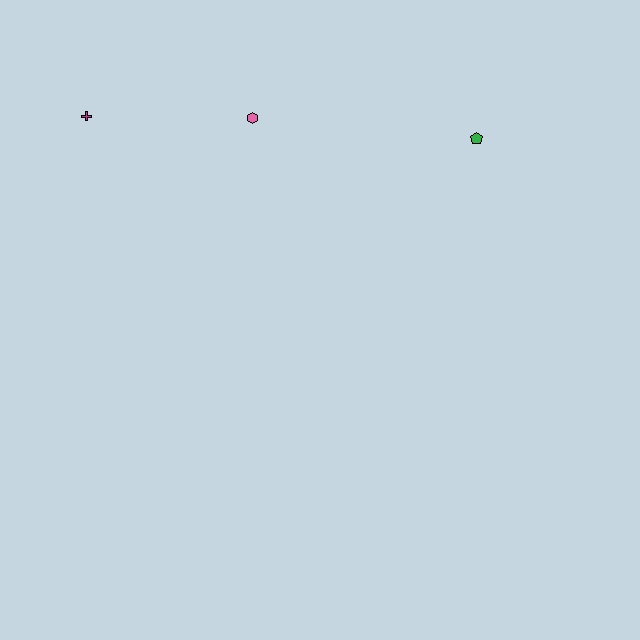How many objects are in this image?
There are 3 objects.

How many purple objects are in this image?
There are no purple objects.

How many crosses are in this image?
There is 1 cross.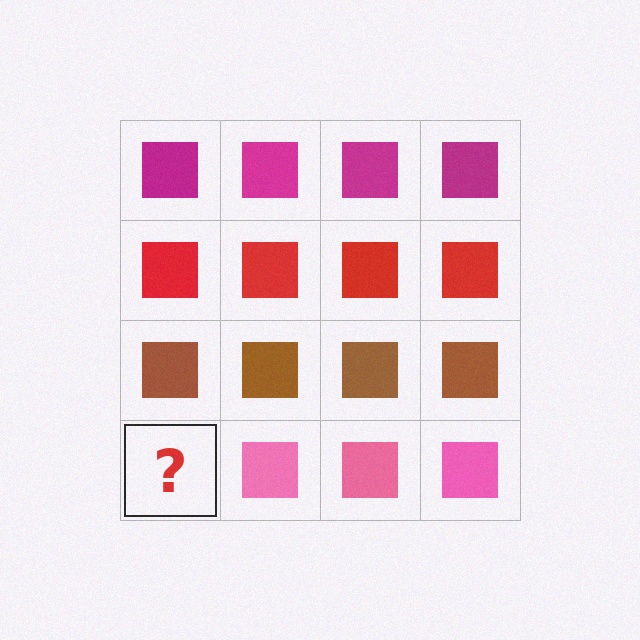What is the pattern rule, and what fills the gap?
The rule is that each row has a consistent color. The gap should be filled with a pink square.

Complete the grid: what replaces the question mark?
The question mark should be replaced with a pink square.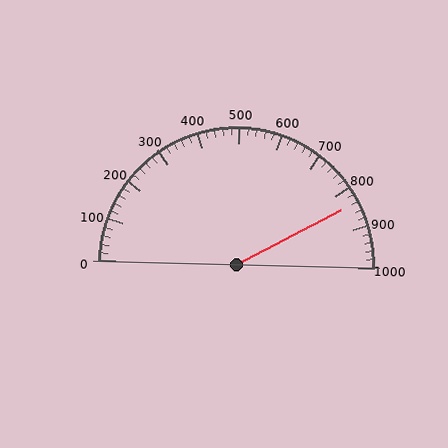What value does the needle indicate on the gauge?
The needle indicates approximately 840.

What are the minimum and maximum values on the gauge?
The gauge ranges from 0 to 1000.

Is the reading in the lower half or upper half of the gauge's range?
The reading is in the upper half of the range (0 to 1000).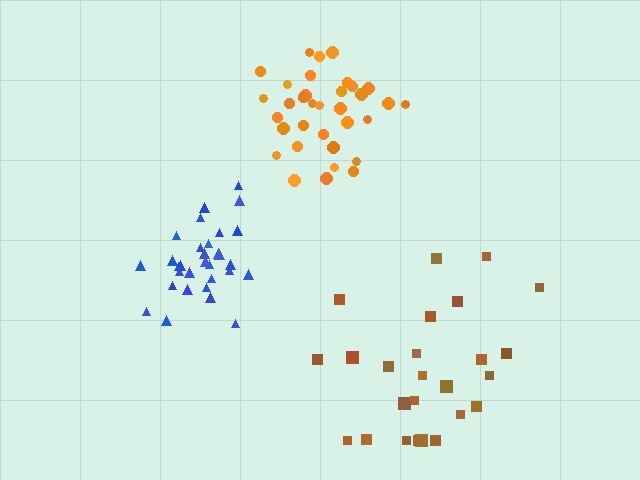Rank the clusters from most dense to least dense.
blue, orange, brown.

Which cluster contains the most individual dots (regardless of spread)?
Orange (34).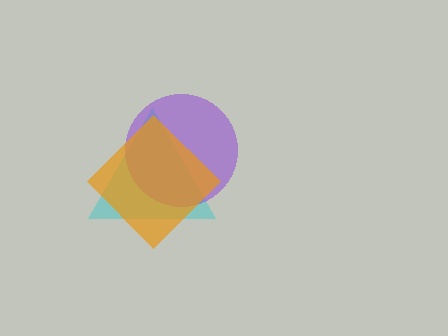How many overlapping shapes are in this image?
There are 3 overlapping shapes in the image.